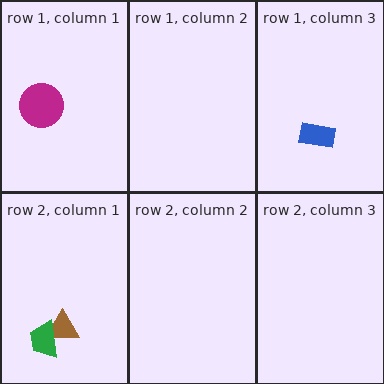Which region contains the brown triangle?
The row 2, column 1 region.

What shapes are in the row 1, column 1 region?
The magenta circle.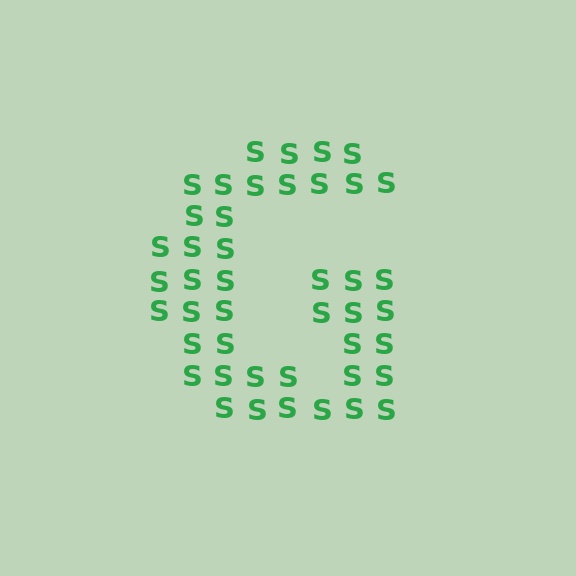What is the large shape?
The large shape is the letter G.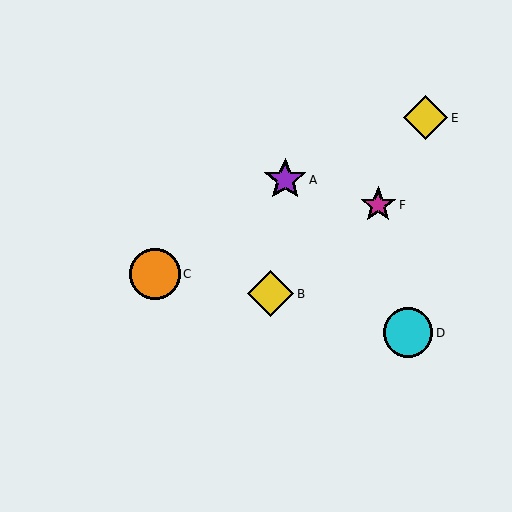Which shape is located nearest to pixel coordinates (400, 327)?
The cyan circle (labeled D) at (408, 333) is nearest to that location.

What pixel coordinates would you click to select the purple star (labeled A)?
Click at (285, 180) to select the purple star A.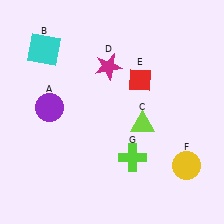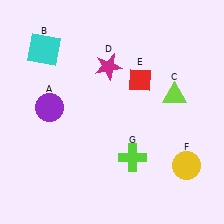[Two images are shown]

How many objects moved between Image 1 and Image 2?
1 object moved between the two images.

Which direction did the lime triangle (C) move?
The lime triangle (C) moved right.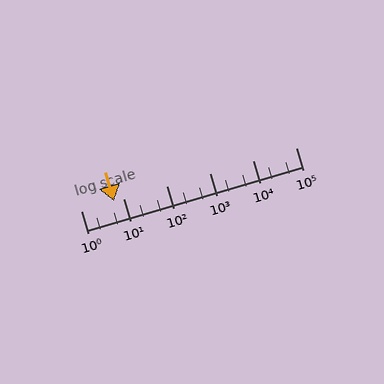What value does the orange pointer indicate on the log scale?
The pointer indicates approximately 5.8.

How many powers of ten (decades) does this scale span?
The scale spans 5 decades, from 1 to 100000.